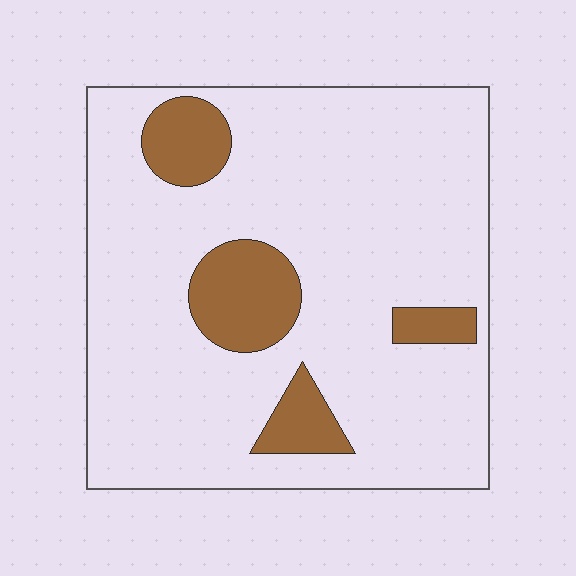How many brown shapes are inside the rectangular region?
4.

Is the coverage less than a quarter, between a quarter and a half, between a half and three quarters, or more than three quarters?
Less than a quarter.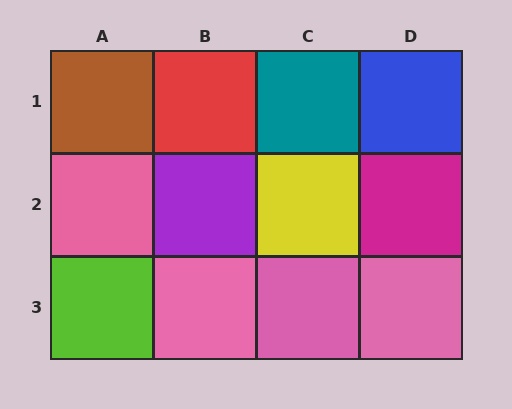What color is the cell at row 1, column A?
Brown.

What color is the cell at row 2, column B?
Purple.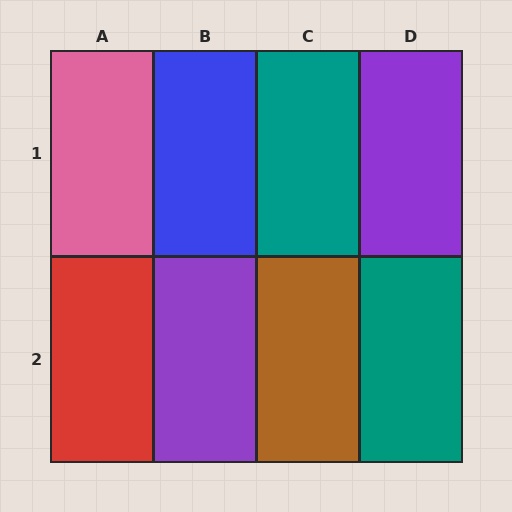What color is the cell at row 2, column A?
Red.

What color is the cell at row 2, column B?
Purple.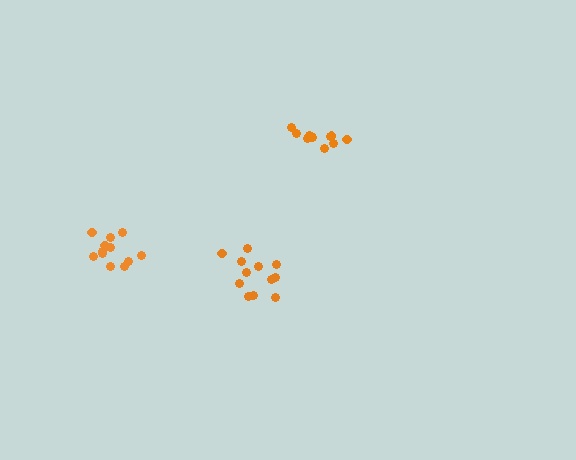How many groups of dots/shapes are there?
There are 3 groups.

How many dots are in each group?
Group 1: 12 dots, Group 2: 12 dots, Group 3: 11 dots (35 total).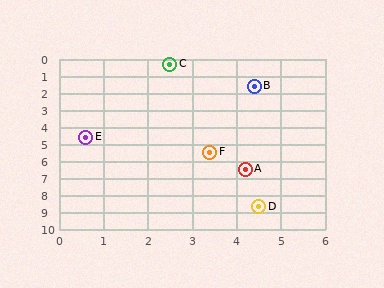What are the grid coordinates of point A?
Point A is at approximately (4.2, 6.5).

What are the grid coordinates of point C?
Point C is at approximately (2.5, 0.3).